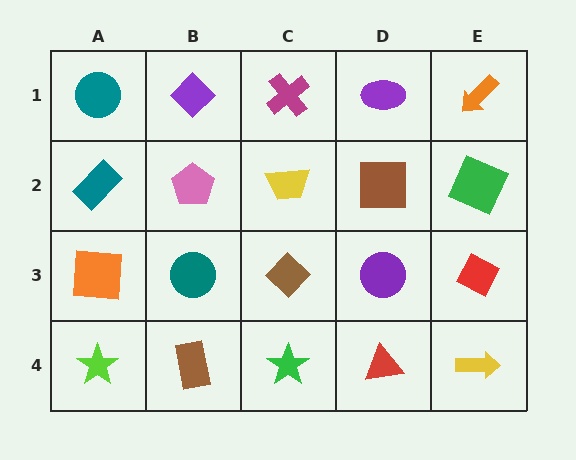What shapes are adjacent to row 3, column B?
A pink pentagon (row 2, column B), a brown rectangle (row 4, column B), an orange square (row 3, column A), a brown diamond (row 3, column C).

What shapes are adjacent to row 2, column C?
A magenta cross (row 1, column C), a brown diamond (row 3, column C), a pink pentagon (row 2, column B), a brown square (row 2, column D).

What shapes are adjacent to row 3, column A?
A teal rectangle (row 2, column A), a lime star (row 4, column A), a teal circle (row 3, column B).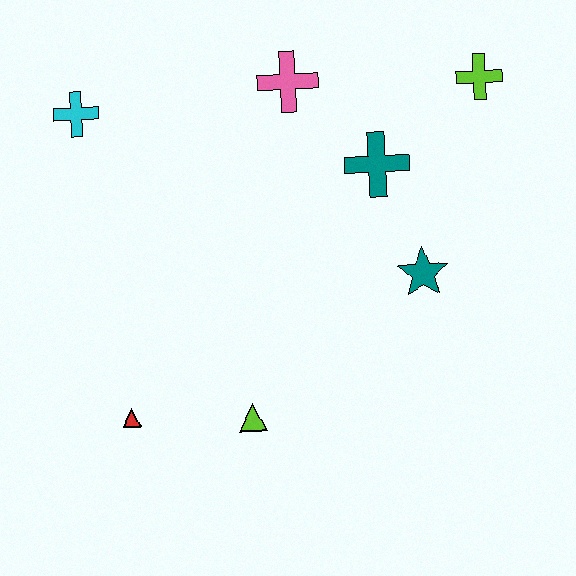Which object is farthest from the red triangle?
The lime cross is farthest from the red triangle.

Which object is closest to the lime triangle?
The red triangle is closest to the lime triangle.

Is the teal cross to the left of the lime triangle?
No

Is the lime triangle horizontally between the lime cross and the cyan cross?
Yes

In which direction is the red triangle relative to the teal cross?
The red triangle is to the left of the teal cross.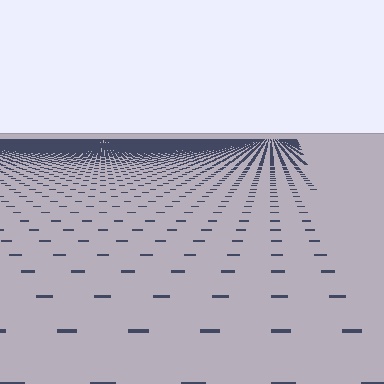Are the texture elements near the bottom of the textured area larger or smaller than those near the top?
Larger. Near the bottom, elements are closer to the viewer and appear at a bigger on-screen size.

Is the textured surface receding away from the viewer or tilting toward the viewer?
The surface is receding away from the viewer. Texture elements get smaller and denser toward the top.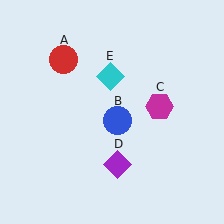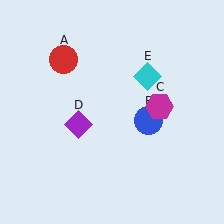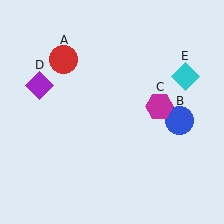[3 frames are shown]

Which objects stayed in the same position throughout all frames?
Red circle (object A) and magenta hexagon (object C) remained stationary.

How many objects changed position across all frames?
3 objects changed position: blue circle (object B), purple diamond (object D), cyan diamond (object E).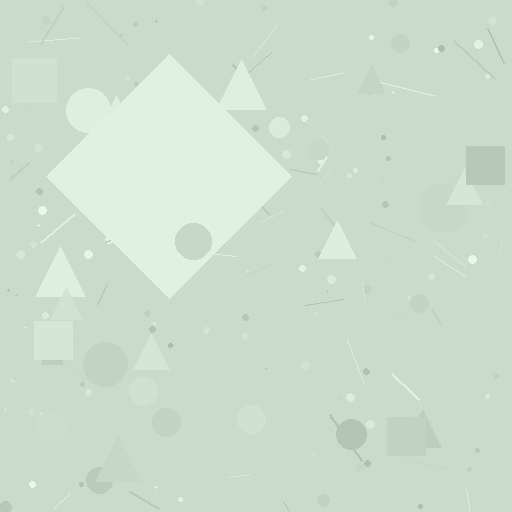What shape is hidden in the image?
A diamond is hidden in the image.